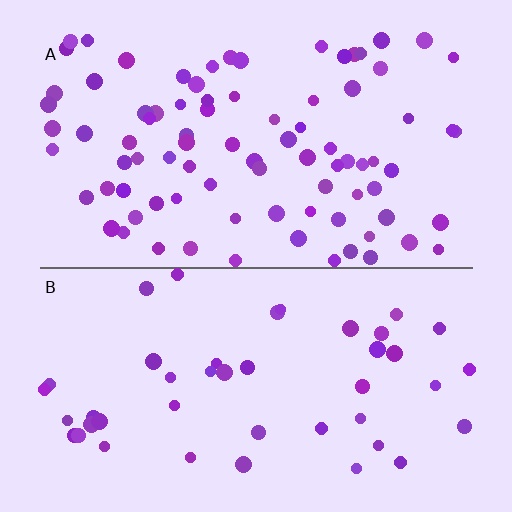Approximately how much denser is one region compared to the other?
Approximately 2.0× — region A over region B.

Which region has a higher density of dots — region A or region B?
A (the top).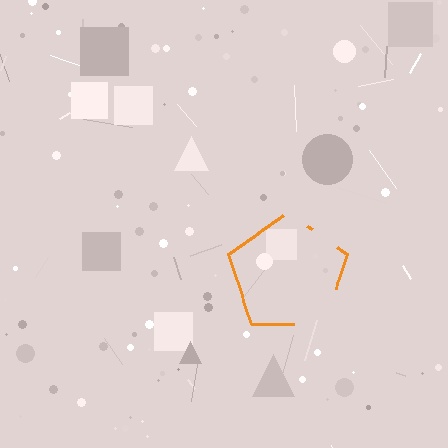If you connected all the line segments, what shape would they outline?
They would outline a pentagon.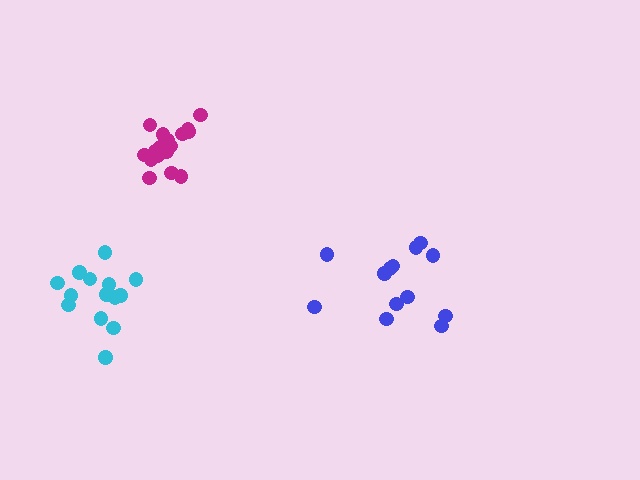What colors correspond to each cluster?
The clusters are colored: cyan, blue, magenta.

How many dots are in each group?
Group 1: 14 dots, Group 2: 13 dots, Group 3: 17 dots (44 total).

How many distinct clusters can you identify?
There are 3 distinct clusters.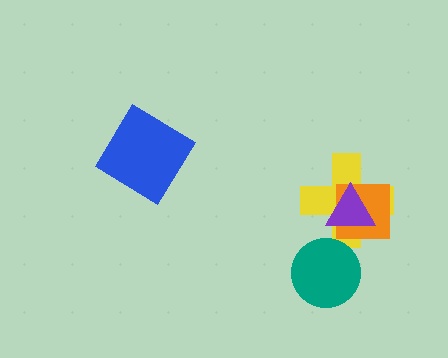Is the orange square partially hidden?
Yes, it is partially covered by another shape.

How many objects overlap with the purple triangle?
2 objects overlap with the purple triangle.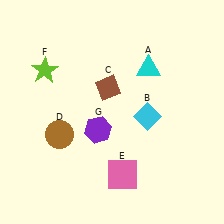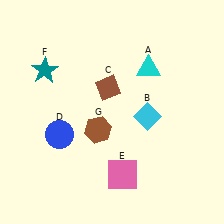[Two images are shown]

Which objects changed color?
D changed from brown to blue. F changed from lime to teal. G changed from purple to brown.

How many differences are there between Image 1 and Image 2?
There are 3 differences between the two images.